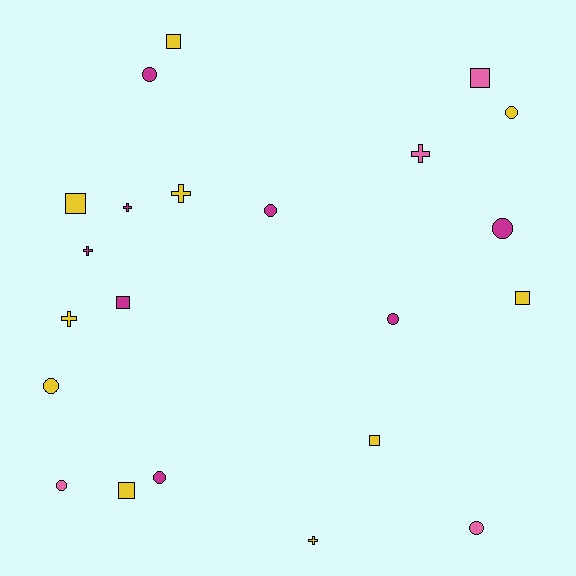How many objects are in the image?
There are 22 objects.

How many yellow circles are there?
There are 2 yellow circles.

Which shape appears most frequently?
Circle, with 9 objects.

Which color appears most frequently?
Yellow, with 10 objects.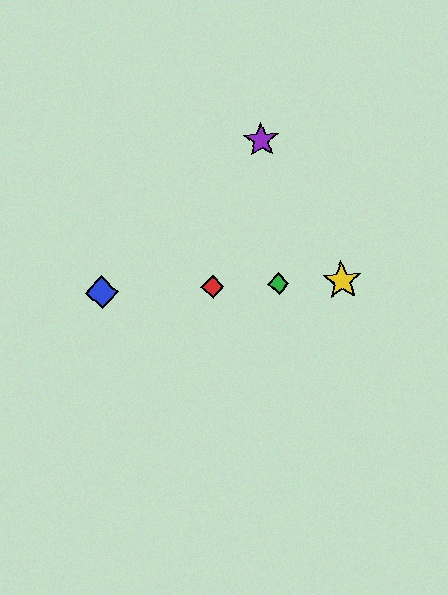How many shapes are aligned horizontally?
4 shapes (the red diamond, the blue diamond, the green diamond, the yellow star) are aligned horizontally.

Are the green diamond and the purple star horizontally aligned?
No, the green diamond is at y≈284 and the purple star is at y≈140.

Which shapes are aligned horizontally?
The red diamond, the blue diamond, the green diamond, the yellow star are aligned horizontally.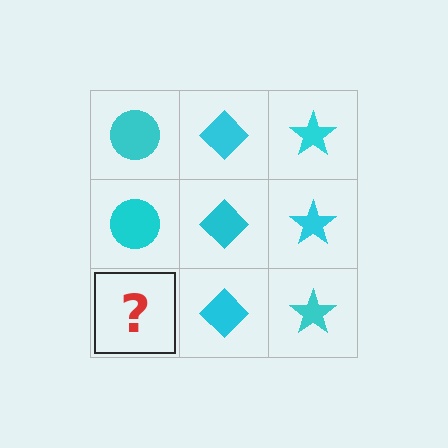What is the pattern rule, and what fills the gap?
The rule is that each column has a consistent shape. The gap should be filled with a cyan circle.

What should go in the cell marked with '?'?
The missing cell should contain a cyan circle.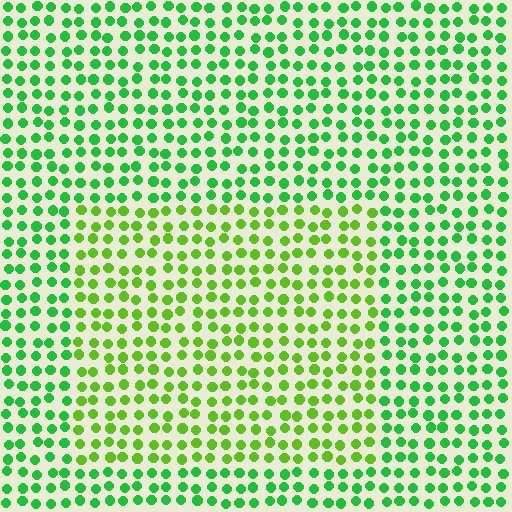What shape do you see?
I see a rectangle.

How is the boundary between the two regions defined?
The boundary is defined purely by a slight shift in hue (about 33 degrees). Spacing, size, and orientation are identical on both sides.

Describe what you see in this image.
The image is filled with small green elements in a uniform arrangement. A rectangle-shaped region is visible where the elements are tinted to a slightly different hue, forming a subtle color boundary.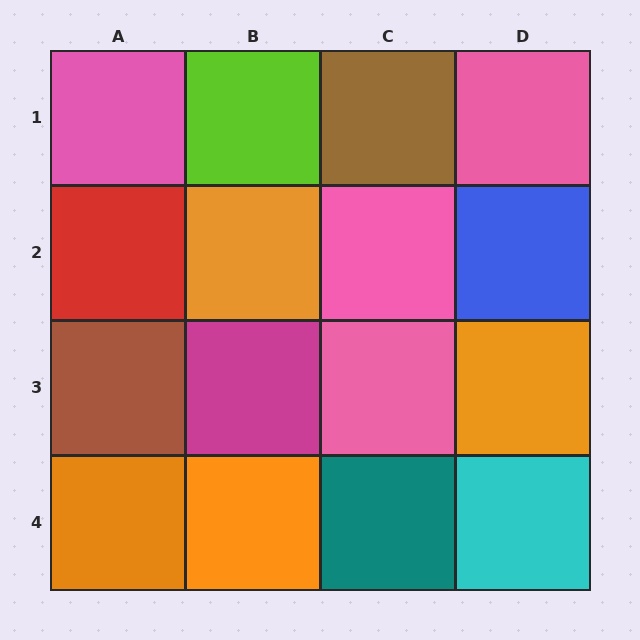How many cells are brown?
2 cells are brown.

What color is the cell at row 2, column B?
Orange.